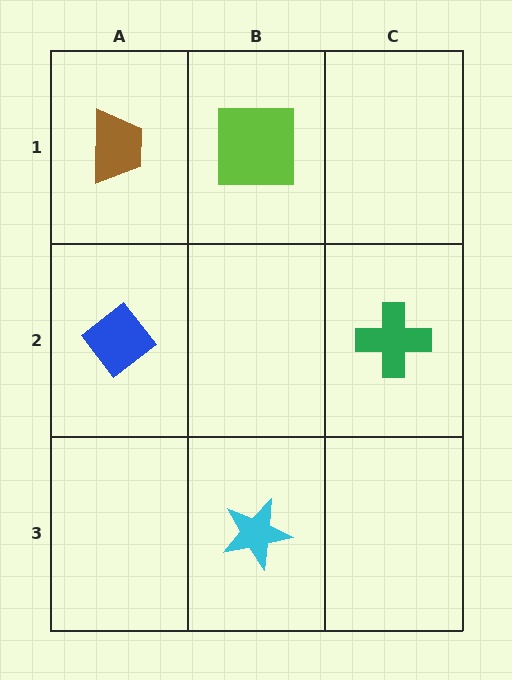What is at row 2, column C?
A green cross.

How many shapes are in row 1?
2 shapes.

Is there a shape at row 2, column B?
No, that cell is empty.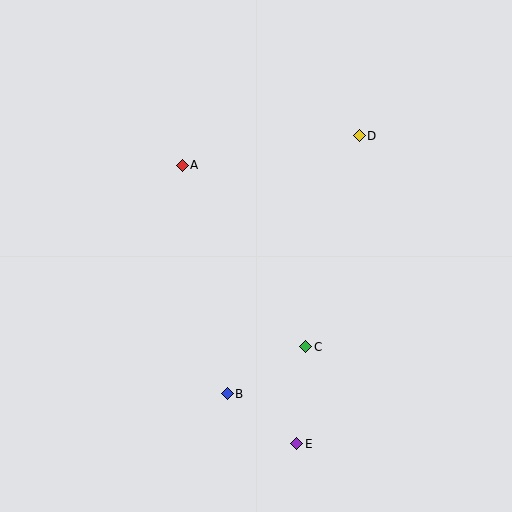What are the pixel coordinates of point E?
Point E is at (297, 444).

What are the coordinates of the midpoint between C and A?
The midpoint between C and A is at (244, 256).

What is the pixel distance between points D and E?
The distance between D and E is 314 pixels.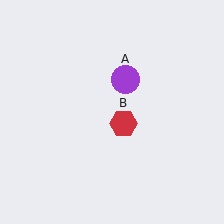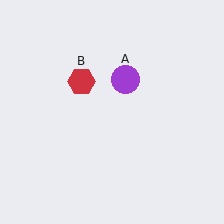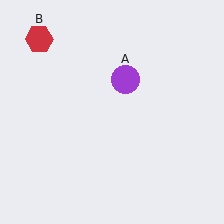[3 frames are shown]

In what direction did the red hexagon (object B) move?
The red hexagon (object B) moved up and to the left.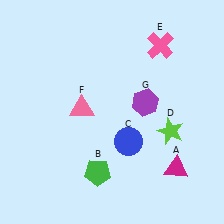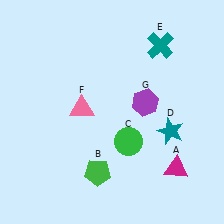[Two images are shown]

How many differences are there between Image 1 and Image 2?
There are 3 differences between the two images.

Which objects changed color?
C changed from blue to green. D changed from lime to teal. E changed from pink to teal.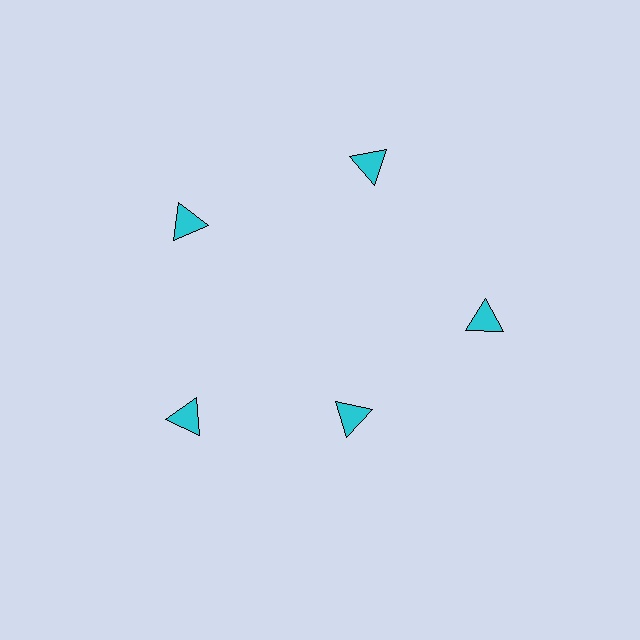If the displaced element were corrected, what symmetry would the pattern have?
It would have 5-fold rotational symmetry — the pattern would map onto itself every 72 degrees.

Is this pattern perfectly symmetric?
No. The 5 cyan triangles are arranged in a ring, but one element near the 5 o'clock position is pulled inward toward the center, breaking the 5-fold rotational symmetry.